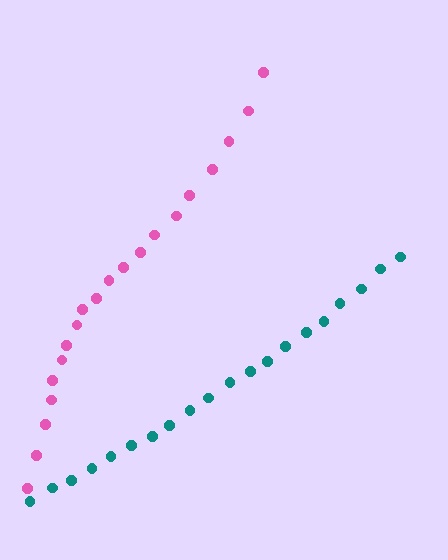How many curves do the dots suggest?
There are 2 distinct paths.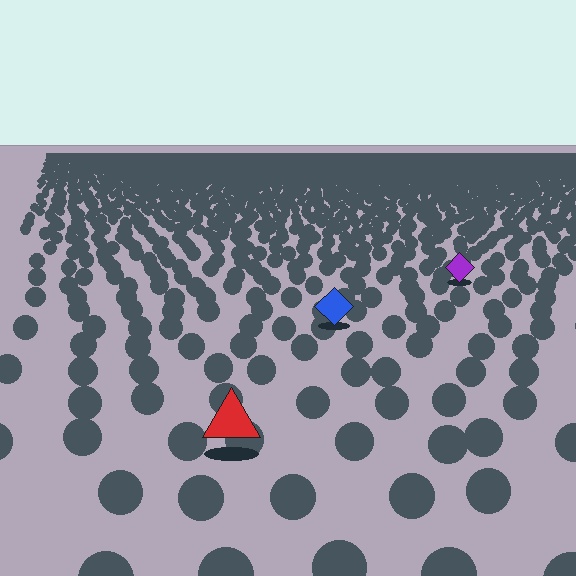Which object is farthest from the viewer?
The purple diamond is farthest from the viewer. It appears smaller and the ground texture around it is denser.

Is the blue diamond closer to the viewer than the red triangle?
No. The red triangle is closer — you can tell from the texture gradient: the ground texture is coarser near it.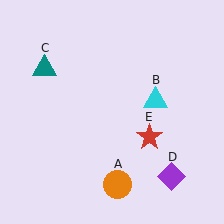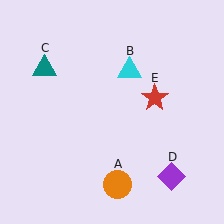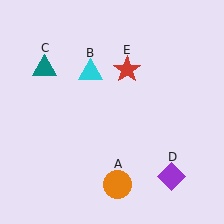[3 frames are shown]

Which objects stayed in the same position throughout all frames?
Orange circle (object A) and teal triangle (object C) and purple diamond (object D) remained stationary.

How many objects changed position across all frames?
2 objects changed position: cyan triangle (object B), red star (object E).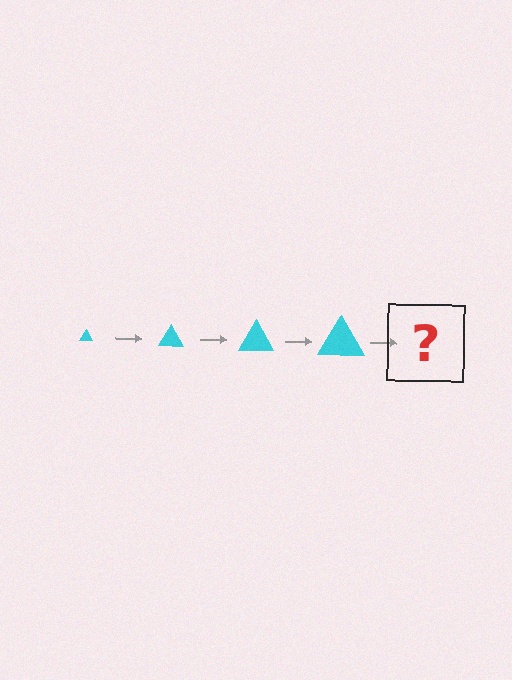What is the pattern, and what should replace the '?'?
The pattern is that the triangle gets progressively larger each step. The '?' should be a cyan triangle, larger than the previous one.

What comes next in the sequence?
The next element should be a cyan triangle, larger than the previous one.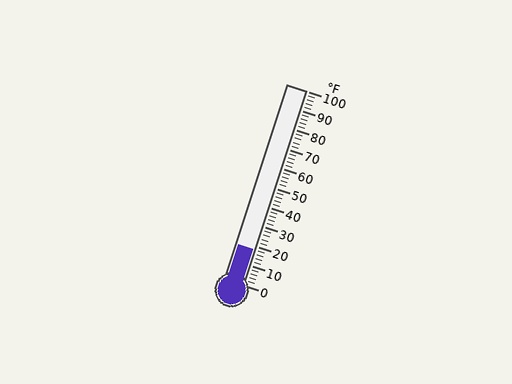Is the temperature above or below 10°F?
The temperature is above 10°F.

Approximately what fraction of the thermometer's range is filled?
The thermometer is filled to approximately 20% of its range.